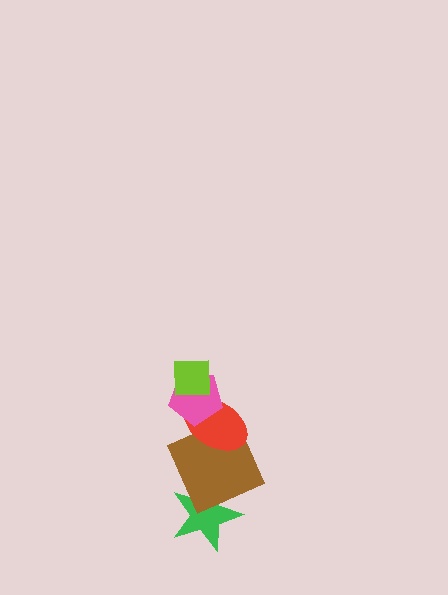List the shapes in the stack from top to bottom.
From top to bottom: the lime square, the pink pentagon, the red ellipse, the brown square, the green star.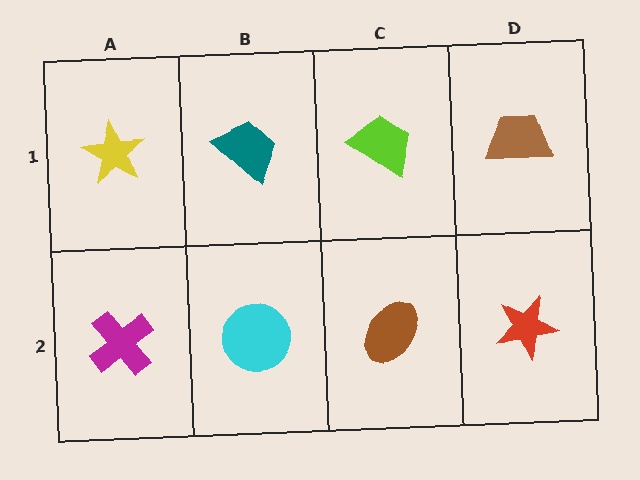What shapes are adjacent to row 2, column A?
A yellow star (row 1, column A), a cyan circle (row 2, column B).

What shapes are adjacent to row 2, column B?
A teal trapezoid (row 1, column B), a magenta cross (row 2, column A), a brown ellipse (row 2, column C).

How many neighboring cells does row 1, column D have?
2.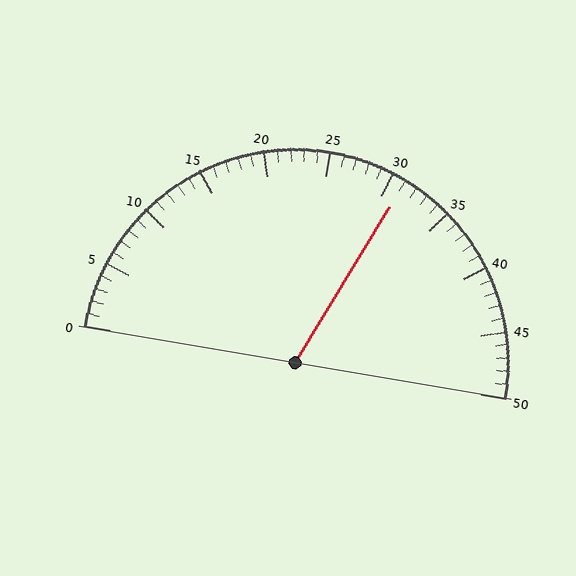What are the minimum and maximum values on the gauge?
The gauge ranges from 0 to 50.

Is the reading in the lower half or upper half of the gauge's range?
The reading is in the upper half of the range (0 to 50).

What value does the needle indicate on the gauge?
The needle indicates approximately 31.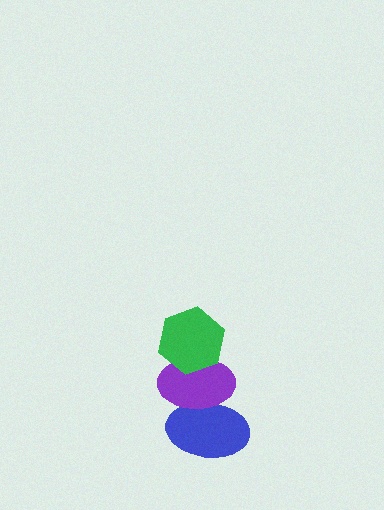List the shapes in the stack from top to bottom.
From top to bottom: the green hexagon, the purple ellipse, the blue ellipse.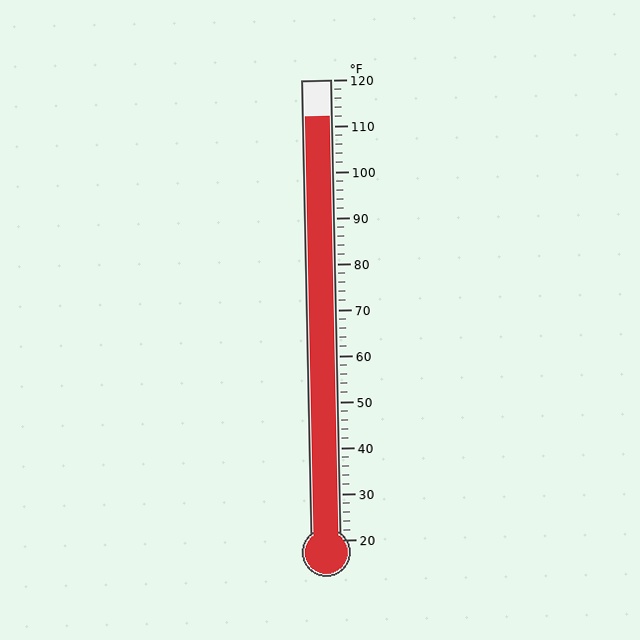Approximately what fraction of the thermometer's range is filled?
The thermometer is filled to approximately 90% of its range.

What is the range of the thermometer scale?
The thermometer scale ranges from 20°F to 120°F.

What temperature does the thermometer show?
The thermometer shows approximately 112°F.